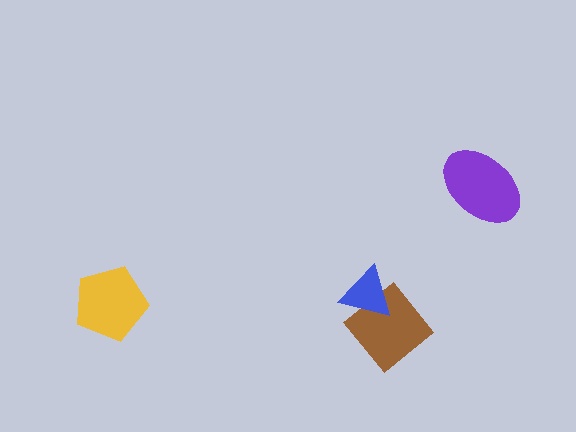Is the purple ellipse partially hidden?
No, no other shape covers it.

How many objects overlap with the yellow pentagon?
0 objects overlap with the yellow pentagon.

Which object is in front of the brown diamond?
The blue triangle is in front of the brown diamond.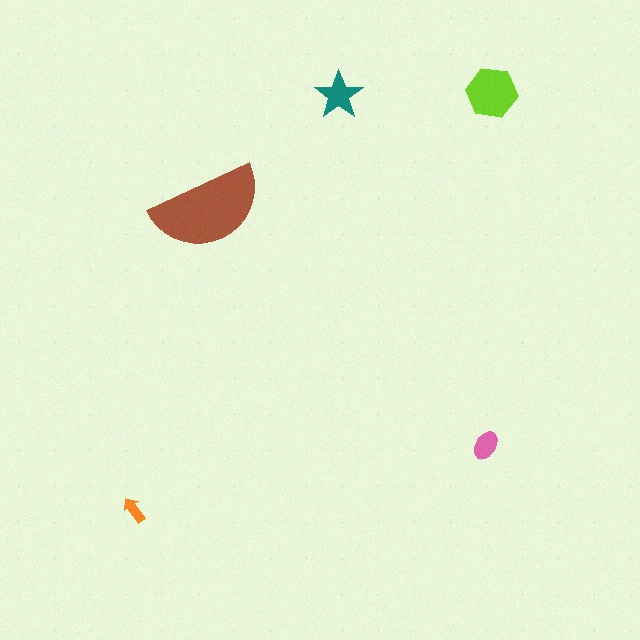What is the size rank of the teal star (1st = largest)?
3rd.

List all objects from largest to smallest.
The brown semicircle, the lime hexagon, the teal star, the pink ellipse, the orange arrow.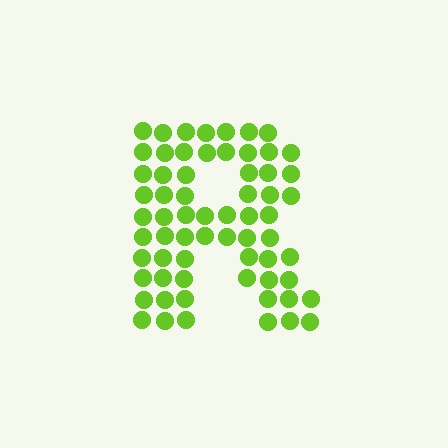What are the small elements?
The small elements are circles.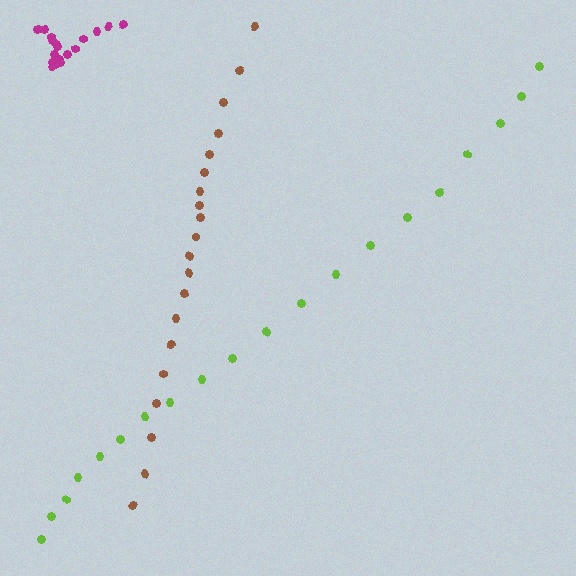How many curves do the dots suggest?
There are 3 distinct paths.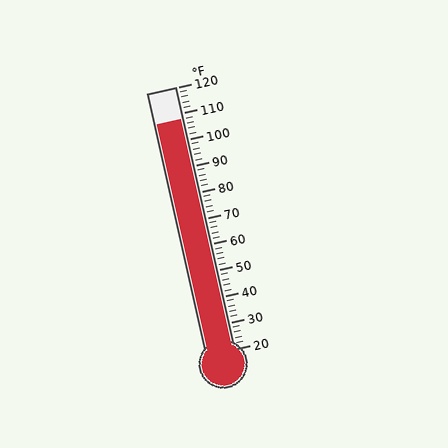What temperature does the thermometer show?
The thermometer shows approximately 108°F.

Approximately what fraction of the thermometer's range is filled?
The thermometer is filled to approximately 90% of its range.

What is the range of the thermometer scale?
The thermometer scale ranges from 20°F to 120°F.